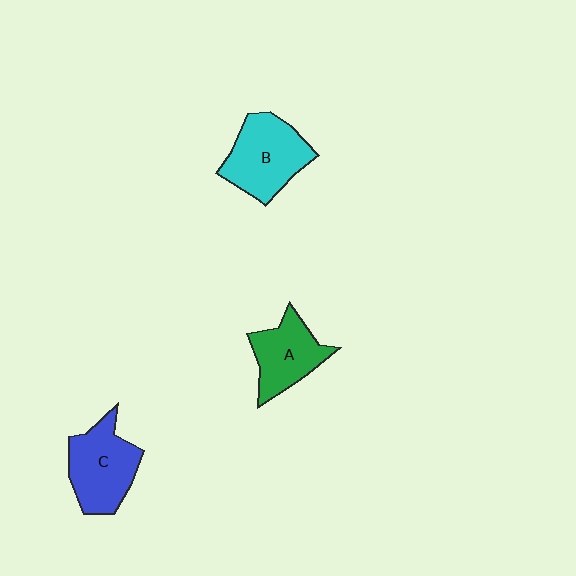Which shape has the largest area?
Shape B (cyan).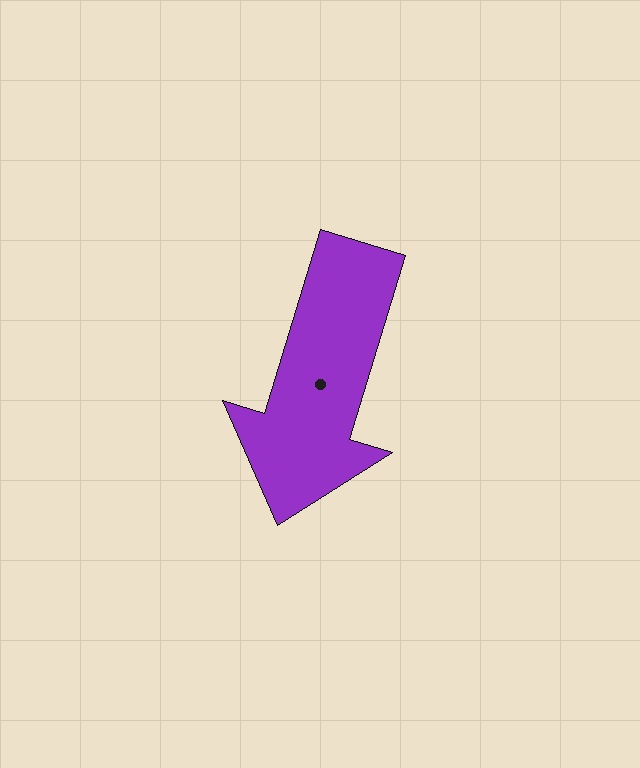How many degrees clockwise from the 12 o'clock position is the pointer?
Approximately 197 degrees.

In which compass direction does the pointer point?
South.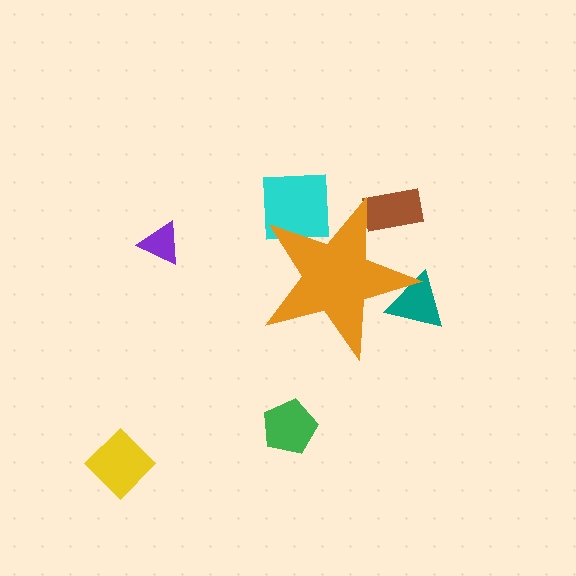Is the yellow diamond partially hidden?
No, the yellow diamond is fully visible.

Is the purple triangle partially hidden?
No, the purple triangle is fully visible.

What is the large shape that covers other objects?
An orange star.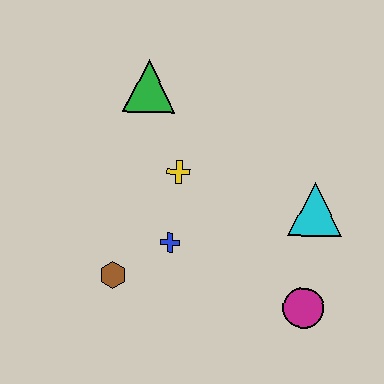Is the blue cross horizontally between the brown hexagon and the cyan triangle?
Yes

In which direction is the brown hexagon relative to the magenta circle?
The brown hexagon is to the left of the magenta circle.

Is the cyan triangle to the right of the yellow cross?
Yes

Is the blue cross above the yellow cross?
No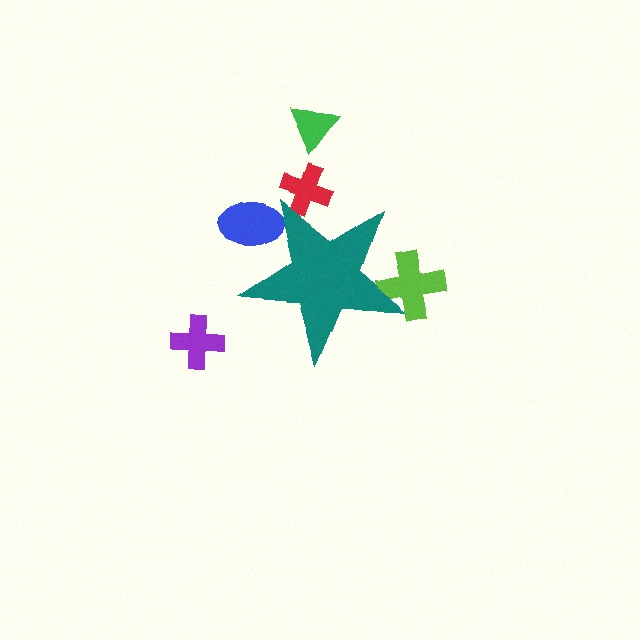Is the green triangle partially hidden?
No, the green triangle is fully visible.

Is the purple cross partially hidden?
No, the purple cross is fully visible.